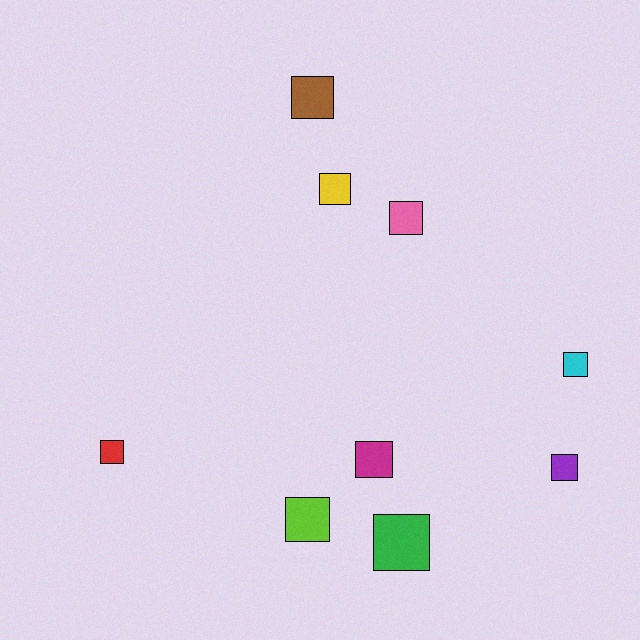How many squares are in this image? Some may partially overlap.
There are 9 squares.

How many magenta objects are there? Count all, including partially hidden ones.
There is 1 magenta object.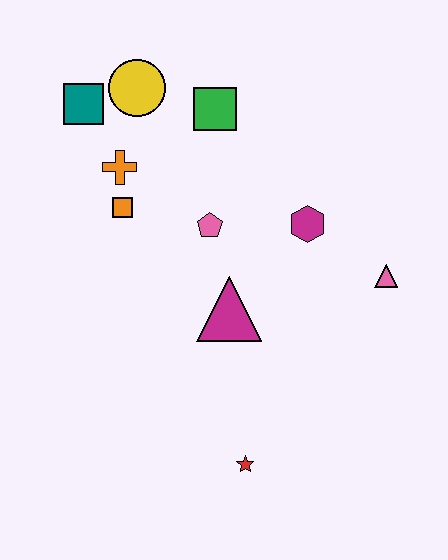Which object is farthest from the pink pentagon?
The red star is farthest from the pink pentagon.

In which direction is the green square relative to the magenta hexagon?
The green square is above the magenta hexagon.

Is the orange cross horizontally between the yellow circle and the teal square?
Yes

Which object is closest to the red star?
The magenta triangle is closest to the red star.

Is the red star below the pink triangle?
Yes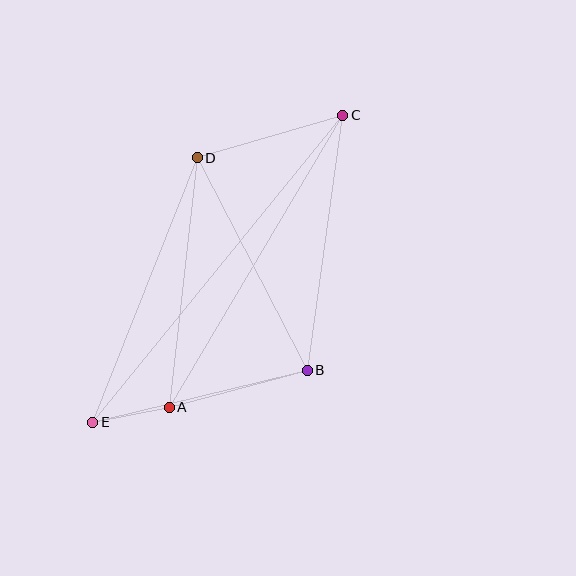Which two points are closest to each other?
Points A and E are closest to each other.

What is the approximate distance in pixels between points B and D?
The distance between B and D is approximately 239 pixels.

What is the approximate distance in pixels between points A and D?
The distance between A and D is approximately 251 pixels.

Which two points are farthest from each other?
Points C and E are farthest from each other.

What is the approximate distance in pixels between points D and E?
The distance between D and E is approximately 284 pixels.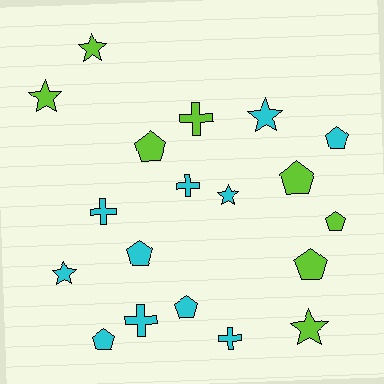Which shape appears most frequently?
Pentagon, with 8 objects.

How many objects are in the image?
There are 19 objects.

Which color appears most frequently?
Cyan, with 11 objects.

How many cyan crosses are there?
There are 4 cyan crosses.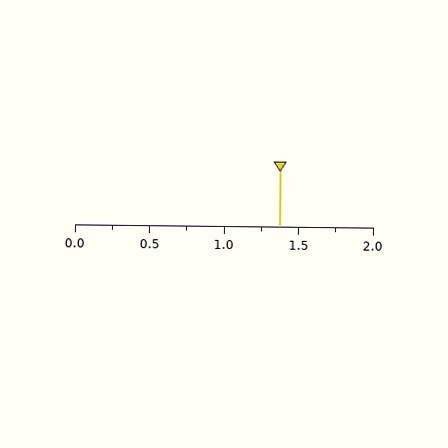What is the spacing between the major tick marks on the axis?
The major ticks are spaced 0.5 apart.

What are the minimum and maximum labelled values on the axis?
The axis runs from 0.0 to 2.0.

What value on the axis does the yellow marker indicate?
The marker indicates approximately 1.38.